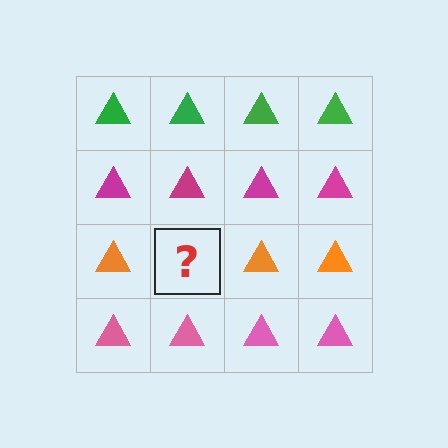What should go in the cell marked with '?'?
The missing cell should contain an orange triangle.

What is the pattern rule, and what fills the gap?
The rule is that each row has a consistent color. The gap should be filled with an orange triangle.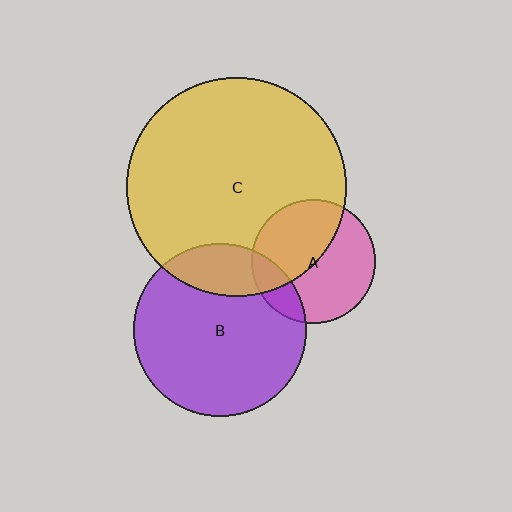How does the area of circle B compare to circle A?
Approximately 2.0 times.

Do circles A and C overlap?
Yes.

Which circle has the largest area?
Circle C (yellow).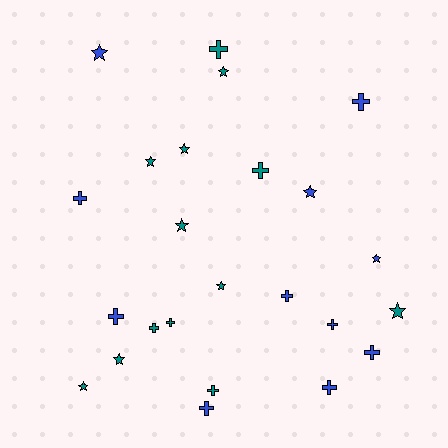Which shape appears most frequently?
Cross, with 13 objects.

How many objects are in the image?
There are 24 objects.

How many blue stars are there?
There are 3 blue stars.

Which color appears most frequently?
Teal, with 13 objects.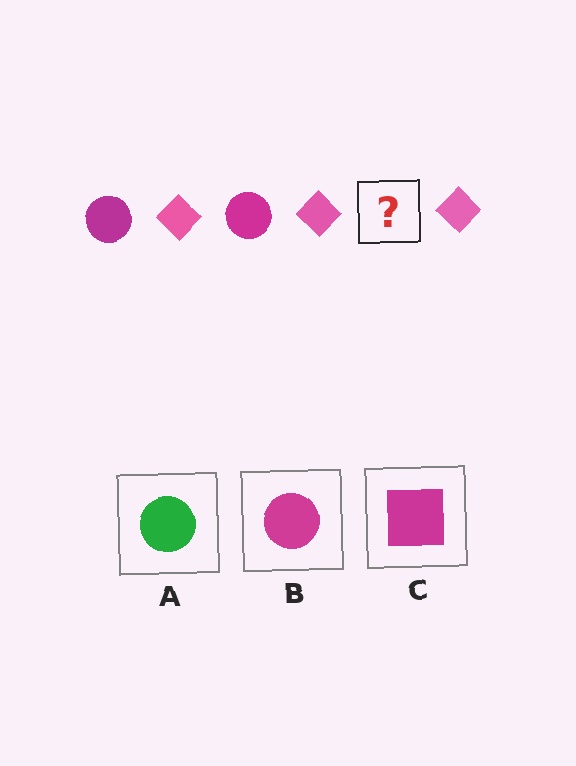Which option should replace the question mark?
Option B.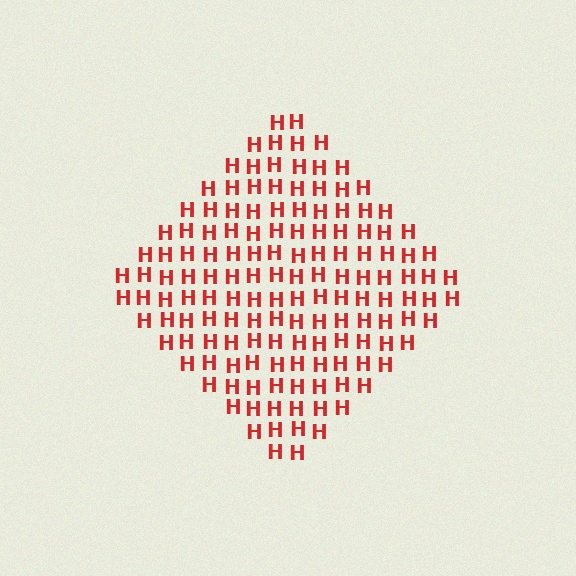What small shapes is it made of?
It is made of small letter H's.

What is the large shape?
The large shape is a diamond.